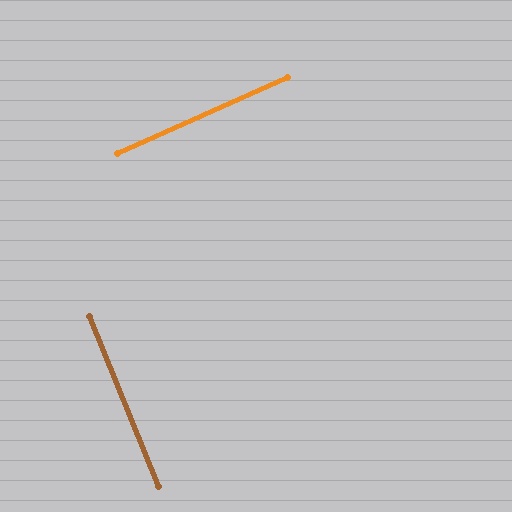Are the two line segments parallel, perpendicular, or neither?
Perpendicular — they meet at approximately 88°.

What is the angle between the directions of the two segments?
Approximately 88 degrees.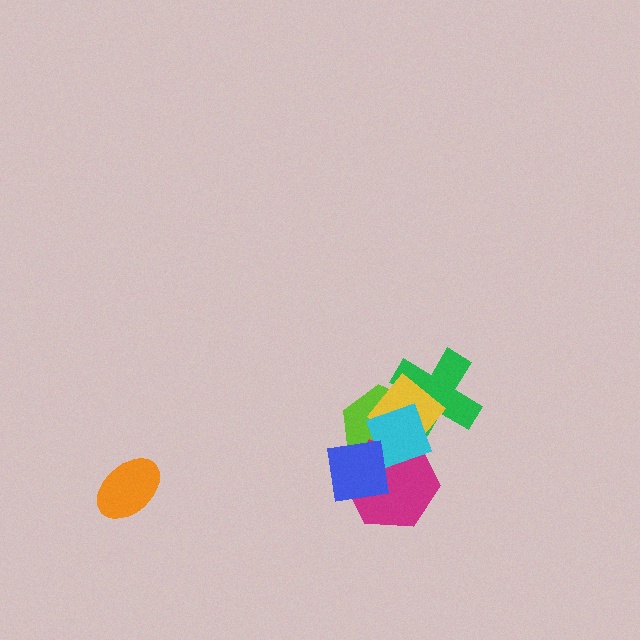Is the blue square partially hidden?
No, no other shape covers it.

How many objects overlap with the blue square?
3 objects overlap with the blue square.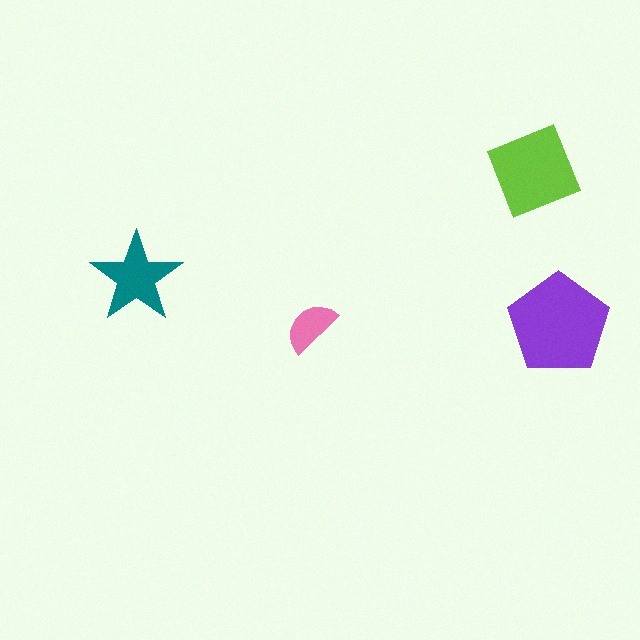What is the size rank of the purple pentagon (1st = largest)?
1st.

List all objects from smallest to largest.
The pink semicircle, the teal star, the lime diamond, the purple pentagon.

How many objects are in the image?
There are 4 objects in the image.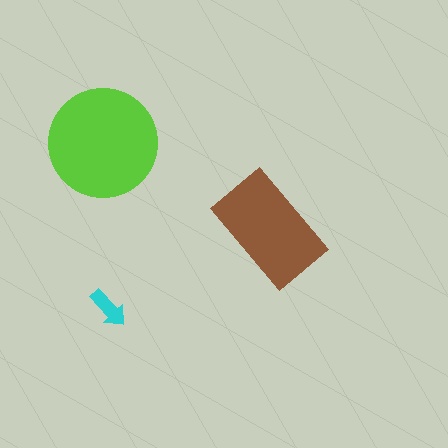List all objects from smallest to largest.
The cyan arrow, the brown rectangle, the lime circle.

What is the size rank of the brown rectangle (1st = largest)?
2nd.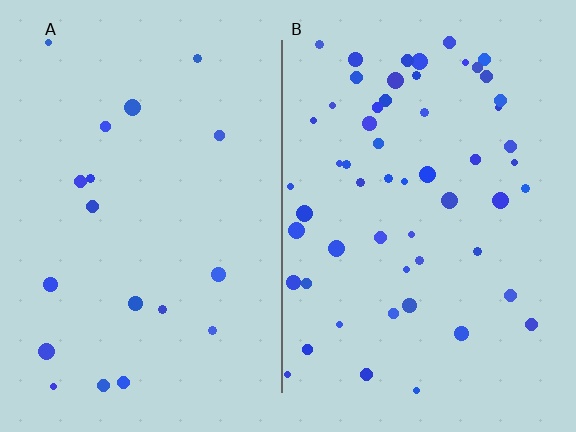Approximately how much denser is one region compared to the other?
Approximately 3.0× — region B over region A.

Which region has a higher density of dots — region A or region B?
B (the right).